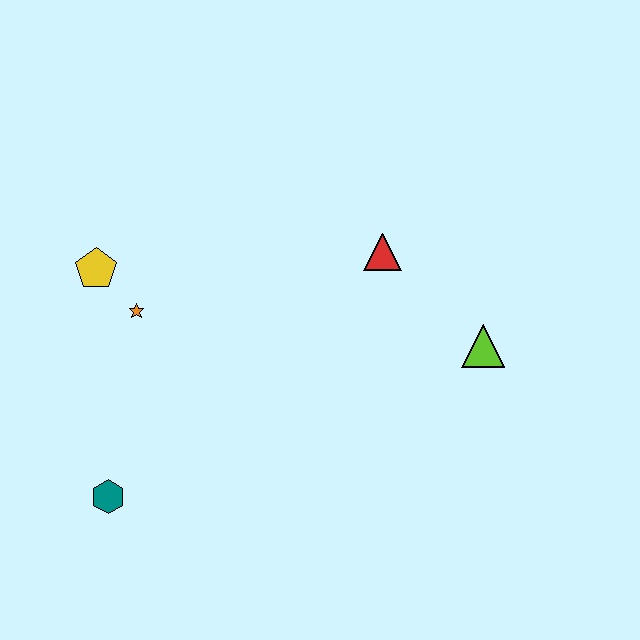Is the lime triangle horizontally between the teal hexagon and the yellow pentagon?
No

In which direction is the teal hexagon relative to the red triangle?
The teal hexagon is to the left of the red triangle.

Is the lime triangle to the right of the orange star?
Yes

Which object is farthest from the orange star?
The lime triangle is farthest from the orange star.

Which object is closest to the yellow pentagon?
The orange star is closest to the yellow pentagon.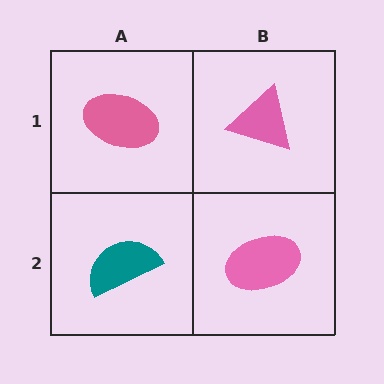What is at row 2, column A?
A teal semicircle.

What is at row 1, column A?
A pink ellipse.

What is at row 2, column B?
A pink ellipse.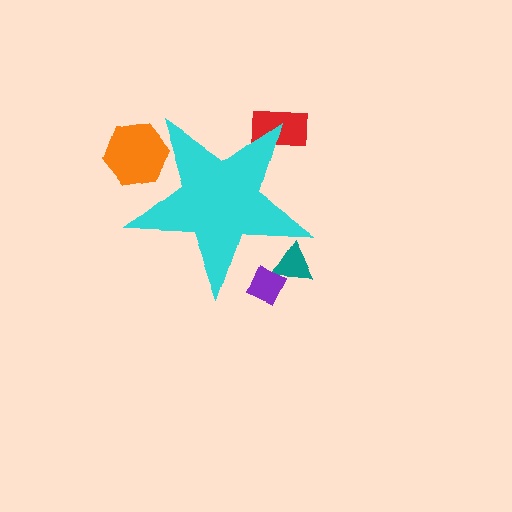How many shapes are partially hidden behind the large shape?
4 shapes are partially hidden.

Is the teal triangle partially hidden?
Yes, the teal triangle is partially hidden behind the cyan star.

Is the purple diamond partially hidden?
Yes, the purple diamond is partially hidden behind the cyan star.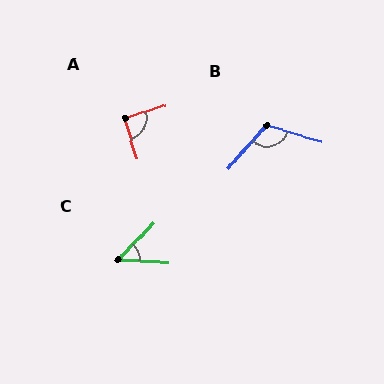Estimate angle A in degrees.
Approximately 92 degrees.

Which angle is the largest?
B, at approximately 114 degrees.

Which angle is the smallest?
C, at approximately 49 degrees.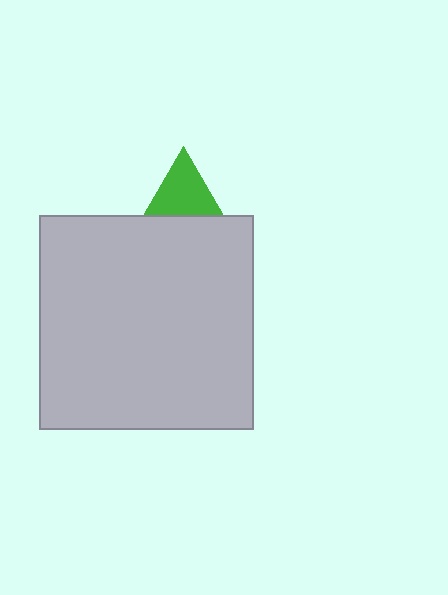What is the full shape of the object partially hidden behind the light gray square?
The partially hidden object is a green triangle.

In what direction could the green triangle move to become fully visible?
The green triangle could move up. That would shift it out from behind the light gray square entirely.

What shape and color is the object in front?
The object in front is a light gray square.